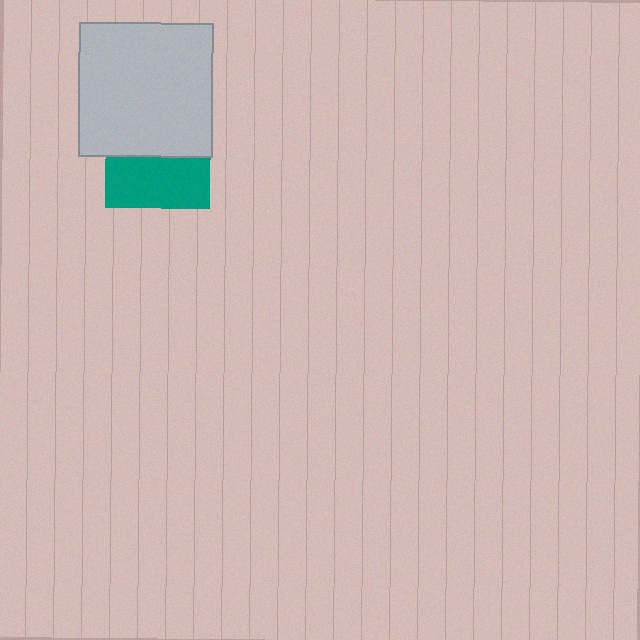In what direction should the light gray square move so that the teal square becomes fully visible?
The light gray square should move up. That is the shortest direction to clear the overlap and leave the teal square fully visible.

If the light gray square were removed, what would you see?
You would see the complete teal square.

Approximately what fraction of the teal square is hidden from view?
Roughly 52% of the teal square is hidden behind the light gray square.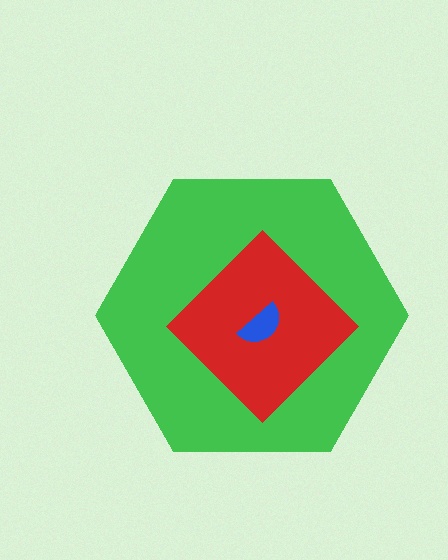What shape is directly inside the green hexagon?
The red diamond.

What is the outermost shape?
The green hexagon.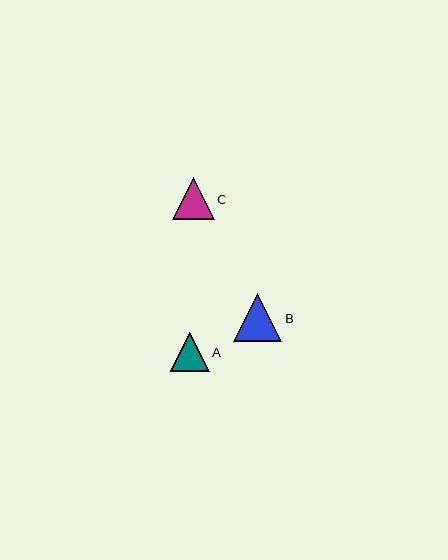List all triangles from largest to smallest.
From largest to smallest: B, C, A.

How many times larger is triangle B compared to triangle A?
Triangle B is approximately 1.3 times the size of triangle A.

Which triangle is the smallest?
Triangle A is the smallest with a size of approximately 39 pixels.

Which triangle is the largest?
Triangle B is the largest with a size of approximately 49 pixels.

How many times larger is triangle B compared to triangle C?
Triangle B is approximately 1.2 times the size of triangle C.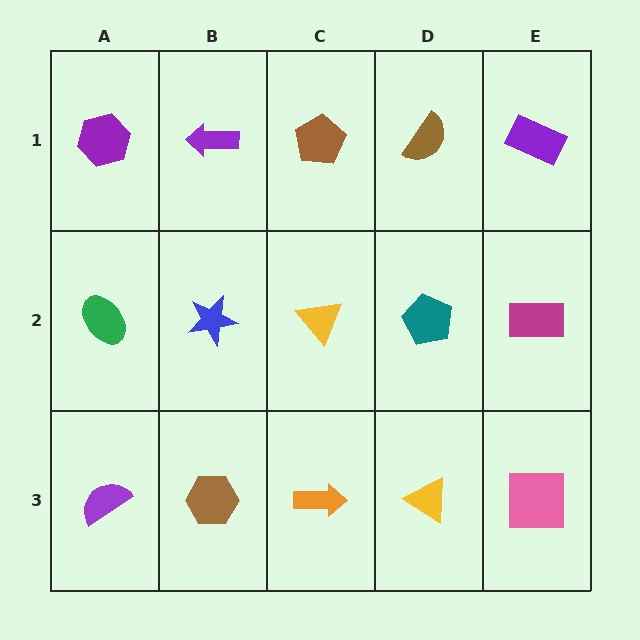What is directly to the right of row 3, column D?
A pink square.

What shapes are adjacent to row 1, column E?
A magenta rectangle (row 2, column E), a brown semicircle (row 1, column D).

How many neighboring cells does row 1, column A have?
2.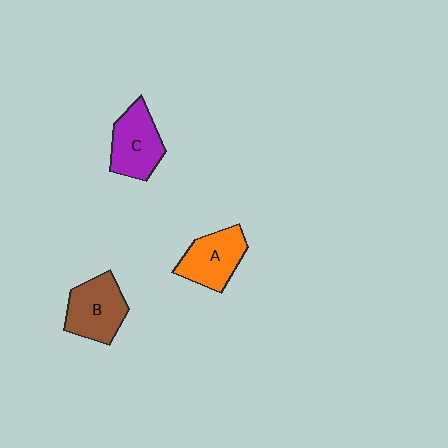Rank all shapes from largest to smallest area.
From largest to smallest: B (brown), C (purple), A (orange).